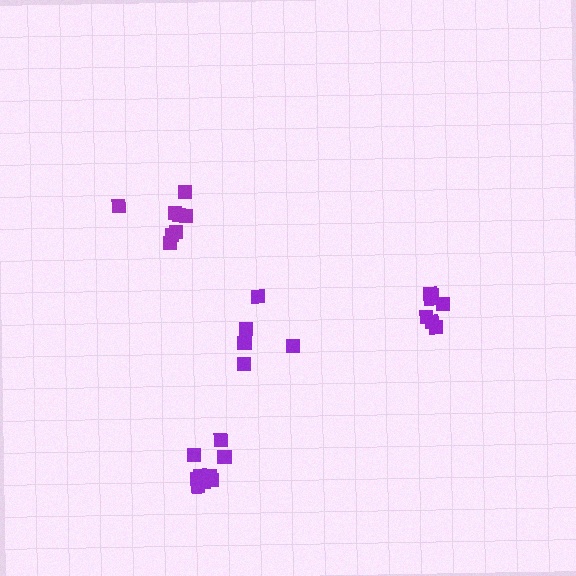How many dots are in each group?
Group 1: 9 dots, Group 2: 5 dots, Group 3: 8 dots, Group 4: 7 dots (29 total).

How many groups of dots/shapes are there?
There are 4 groups.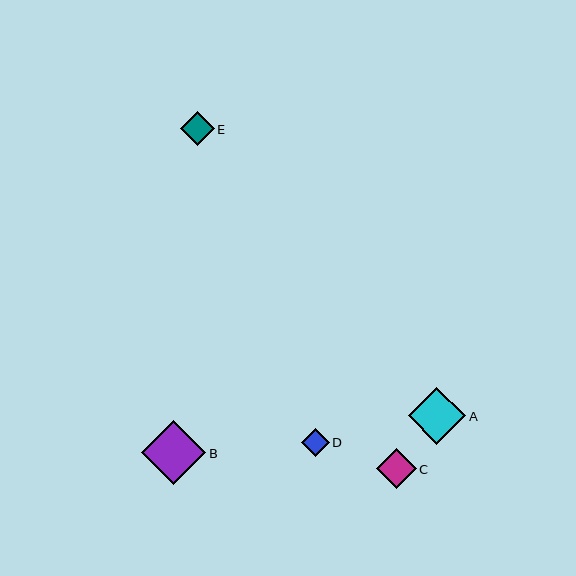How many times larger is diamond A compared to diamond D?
Diamond A is approximately 2.0 times the size of diamond D.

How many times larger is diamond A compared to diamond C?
Diamond A is approximately 1.4 times the size of diamond C.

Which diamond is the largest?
Diamond B is the largest with a size of approximately 65 pixels.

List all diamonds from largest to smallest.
From largest to smallest: B, A, C, E, D.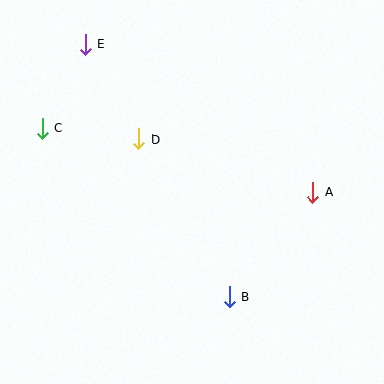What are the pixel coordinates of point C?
Point C is at (42, 128).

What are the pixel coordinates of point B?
Point B is at (229, 297).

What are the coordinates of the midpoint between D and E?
The midpoint between D and E is at (112, 92).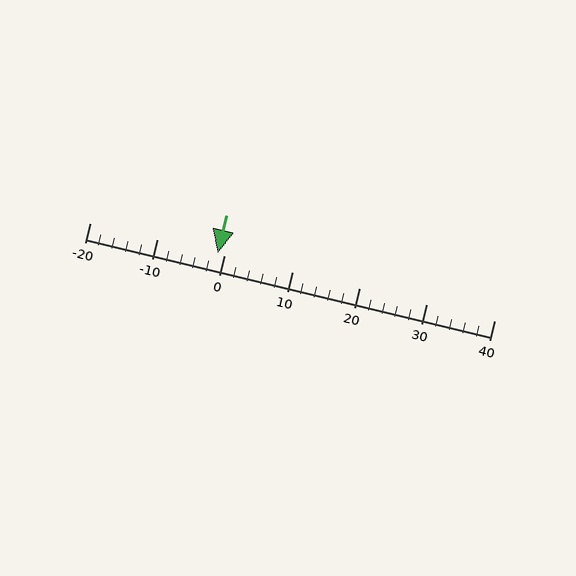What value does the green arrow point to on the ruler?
The green arrow points to approximately -1.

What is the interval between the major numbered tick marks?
The major tick marks are spaced 10 units apart.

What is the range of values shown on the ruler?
The ruler shows values from -20 to 40.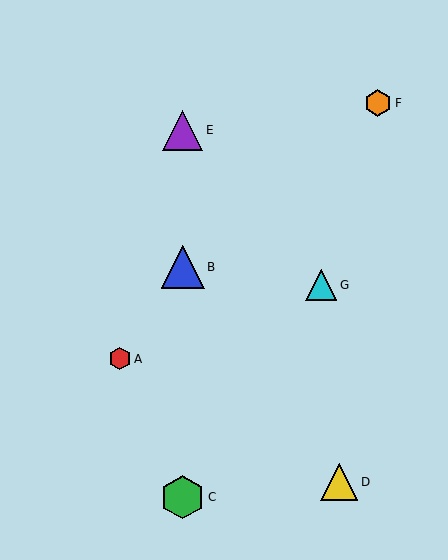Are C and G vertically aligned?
No, C is at x≈183 and G is at x≈321.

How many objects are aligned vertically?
3 objects (B, C, E) are aligned vertically.